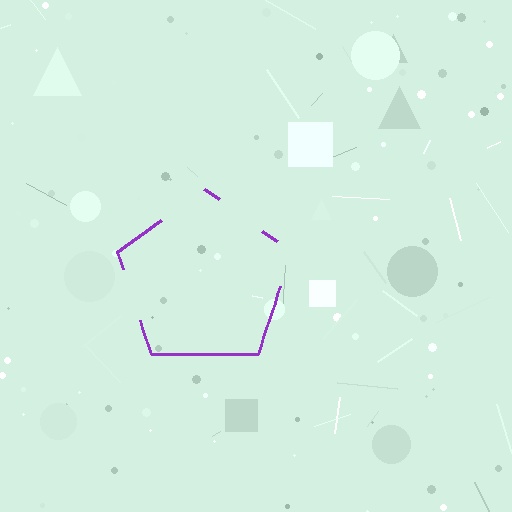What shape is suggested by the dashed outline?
The dashed outline suggests a pentagon.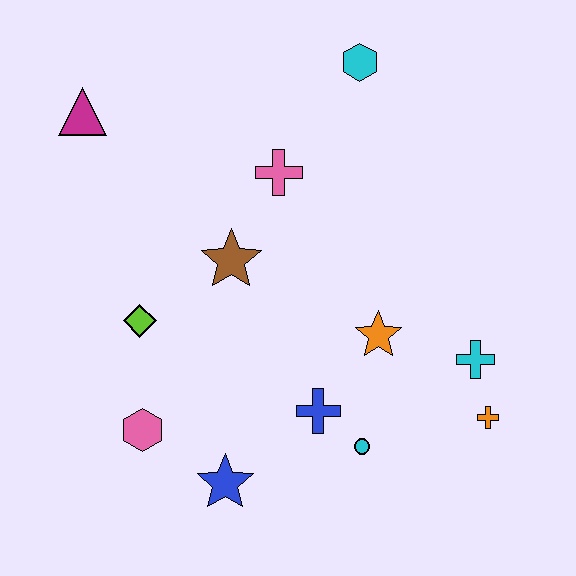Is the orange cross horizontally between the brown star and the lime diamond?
No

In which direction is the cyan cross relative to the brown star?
The cyan cross is to the right of the brown star.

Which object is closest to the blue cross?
The cyan circle is closest to the blue cross.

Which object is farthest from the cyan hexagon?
The blue star is farthest from the cyan hexagon.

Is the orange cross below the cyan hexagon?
Yes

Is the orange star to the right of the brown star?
Yes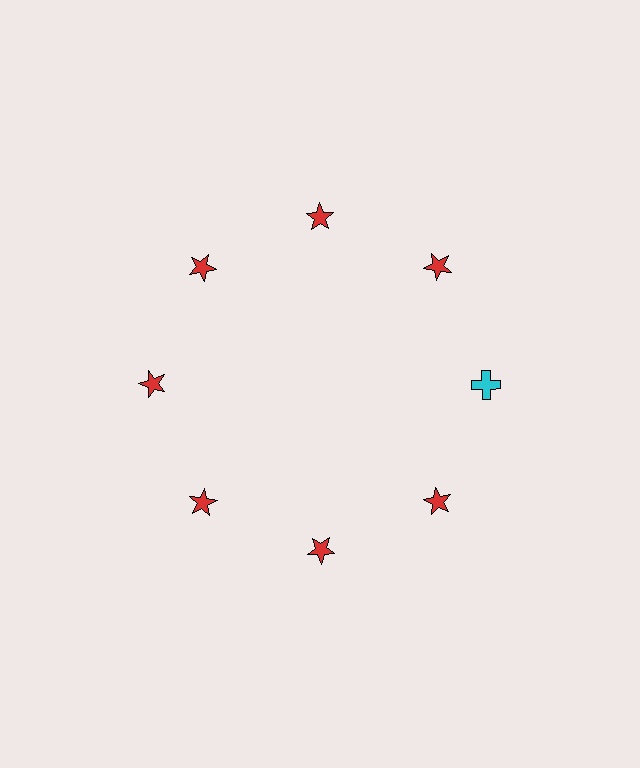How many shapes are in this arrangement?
There are 8 shapes arranged in a ring pattern.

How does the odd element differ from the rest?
It differs in both color (cyan instead of red) and shape (cross instead of star).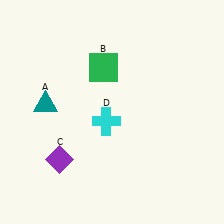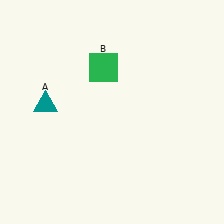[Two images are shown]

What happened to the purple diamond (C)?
The purple diamond (C) was removed in Image 2. It was in the bottom-left area of Image 1.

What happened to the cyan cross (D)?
The cyan cross (D) was removed in Image 2. It was in the bottom-left area of Image 1.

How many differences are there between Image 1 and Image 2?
There are 2 differences between the two images.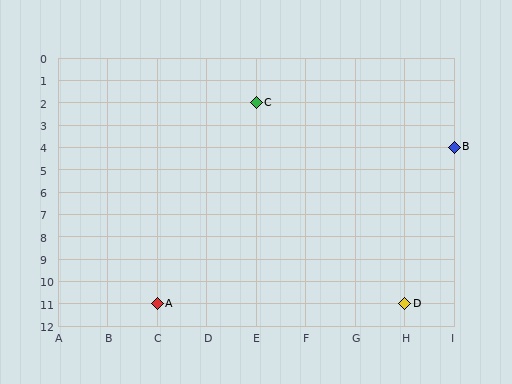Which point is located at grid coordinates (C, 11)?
Point A is at (C, 11).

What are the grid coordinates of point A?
Point A is at grid coordinates (C, 11).